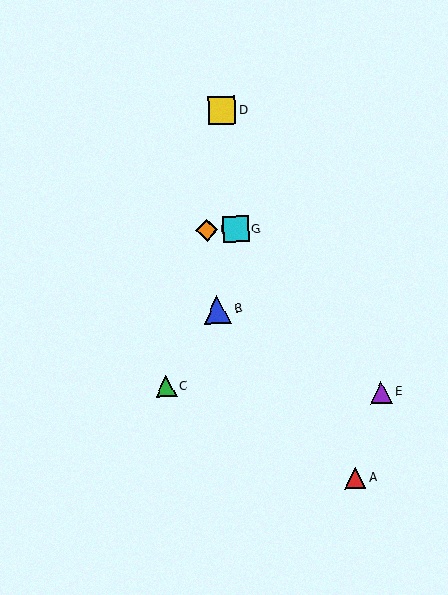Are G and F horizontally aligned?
Yes, both are at y≈229.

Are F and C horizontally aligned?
No, F is at y≈230 and C is at y≈386.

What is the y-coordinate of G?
Object G is at y≈229.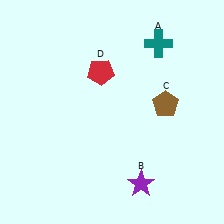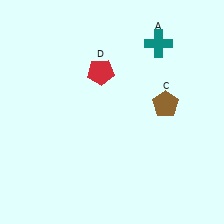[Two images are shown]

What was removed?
The purple star (B) was removed in Image 2.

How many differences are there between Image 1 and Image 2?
There is 1 difference between the two images.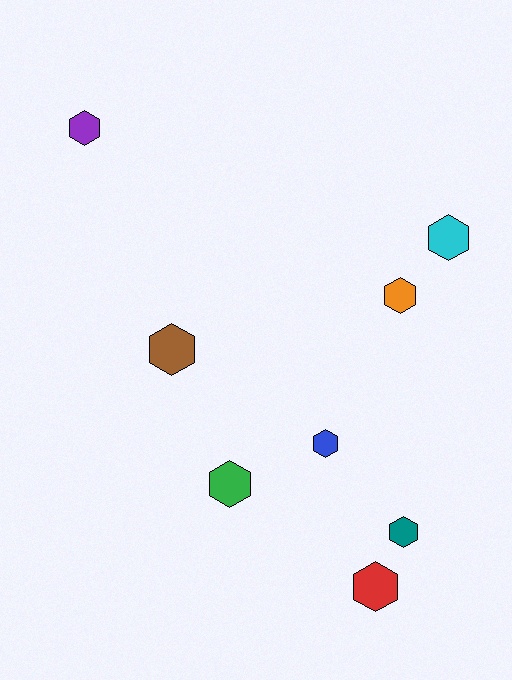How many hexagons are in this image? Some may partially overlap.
There are 8 hexagons.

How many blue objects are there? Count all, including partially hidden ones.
There is 1 blue object.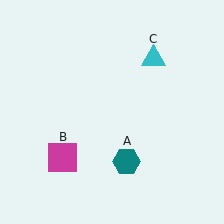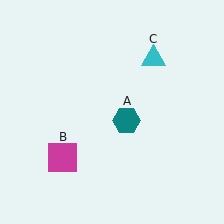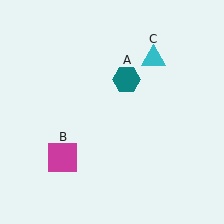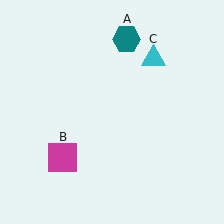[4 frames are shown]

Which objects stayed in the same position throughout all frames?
Magenta square (object B) and cyan triangle (object C) remained stationary.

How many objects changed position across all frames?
1 object changed position: teal hexagon (object A).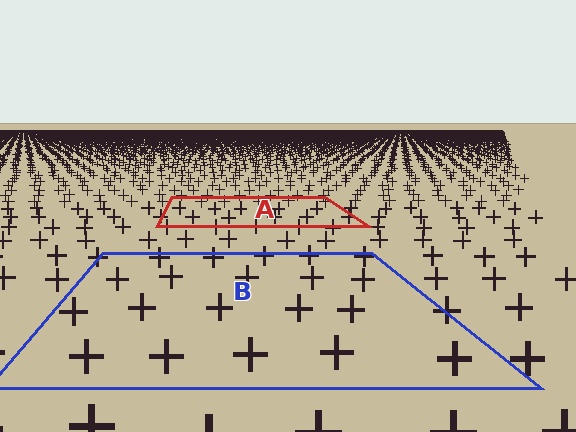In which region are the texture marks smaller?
The texture marks are smaller in region A, because it is farther away.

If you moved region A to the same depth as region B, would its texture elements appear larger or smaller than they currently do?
They would appear larger. At a closer depth, the same texture elements are projected at a bigger on-screen size.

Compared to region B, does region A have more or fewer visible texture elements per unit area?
Region A has more texture elements per unit area — they are packed more densely because it is farther away.